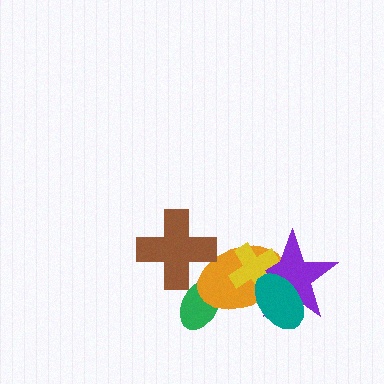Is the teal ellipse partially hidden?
No, no other shape covers it.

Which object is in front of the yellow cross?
The teal ellipse is in front of the yellow cross.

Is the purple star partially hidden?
Yes, it is partially covered by another shape.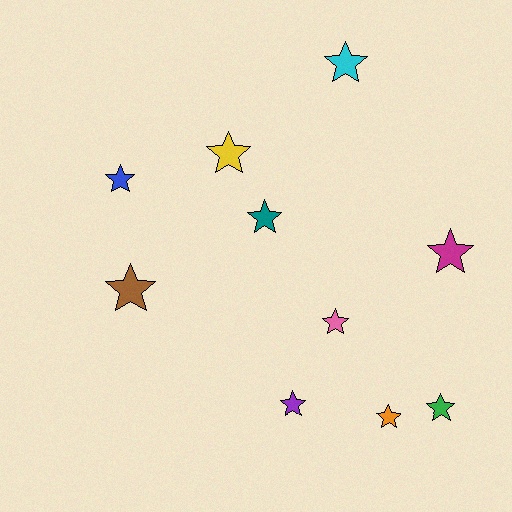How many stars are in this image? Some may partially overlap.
There are 10 stars.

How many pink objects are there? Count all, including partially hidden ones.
There is 1 pink object.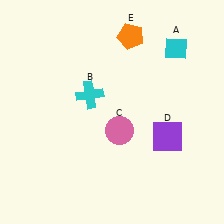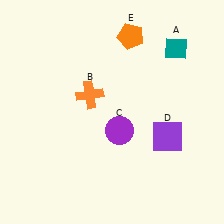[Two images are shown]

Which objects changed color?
A changed from cyan to teal. B changed from cyan to orange. C changed from pink to purple.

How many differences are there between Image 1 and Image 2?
There are 3 differences between the two images.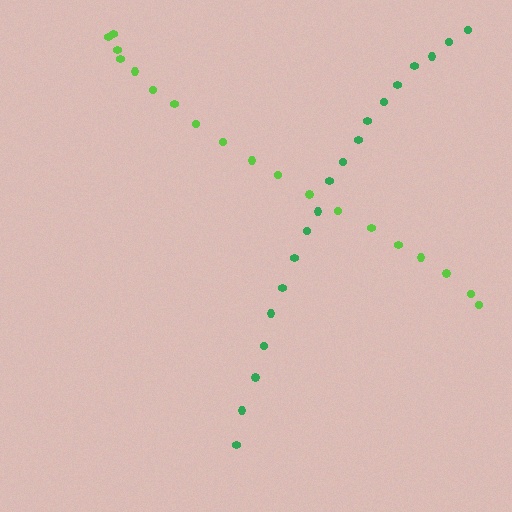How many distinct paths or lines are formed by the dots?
There are 2 distinct paths.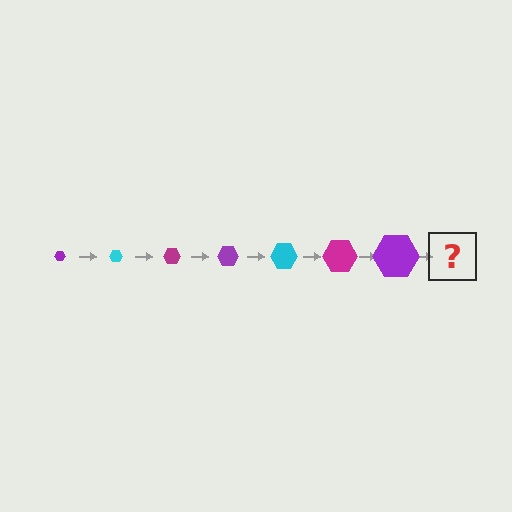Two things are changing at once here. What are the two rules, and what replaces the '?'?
The two rules are that the hexagon grows larger each step and the color cycles through purple, cyan, and magenta. The '?' should be a cyan hexagon, larger than the previous one.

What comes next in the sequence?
The next element should be a cyan hexagon, larger than the previous one.